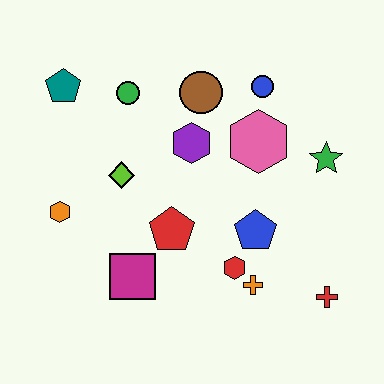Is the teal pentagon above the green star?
Yes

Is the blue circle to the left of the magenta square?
No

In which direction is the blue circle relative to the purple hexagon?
The blue circle is to the right of the purple hexagon.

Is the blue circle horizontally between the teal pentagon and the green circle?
No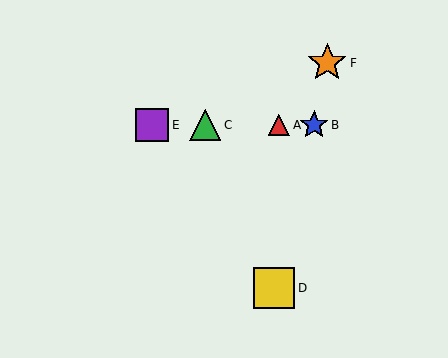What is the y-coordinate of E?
Object E is at y≈125.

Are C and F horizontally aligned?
No, C is at y≈125 and F is at y≈63.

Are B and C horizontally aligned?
Yes, both are at y≈125.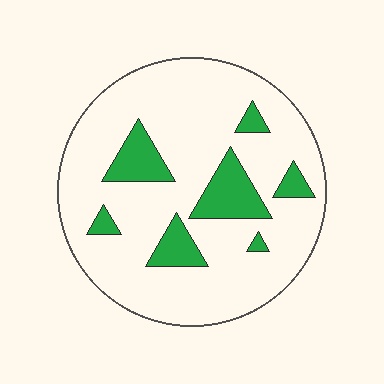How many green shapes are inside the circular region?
7.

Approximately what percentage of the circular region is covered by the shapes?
Approximately 15%.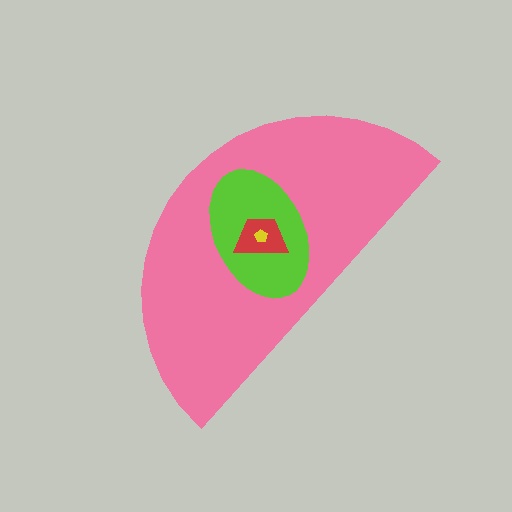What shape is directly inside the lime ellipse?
The red trapezoid.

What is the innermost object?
The yellow pentagon.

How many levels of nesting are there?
4.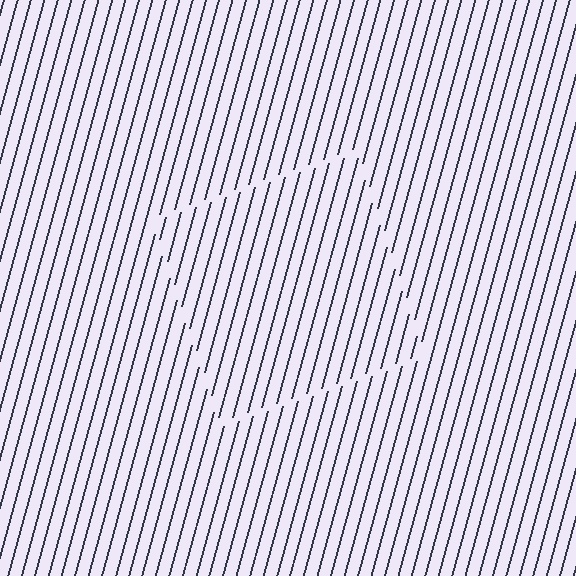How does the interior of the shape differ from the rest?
The interior of the shape contains the same grating, shifted by half a period — the contour is defined by the phase discontinuity where line-ends from the inner and outer gratings abut.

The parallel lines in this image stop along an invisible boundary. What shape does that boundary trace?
An illusory square. The interior of the shape contains the same grating, shifted by half a period — the contour is defined by the phase discontinuity where line-ends from the inner and outer gratings abut.